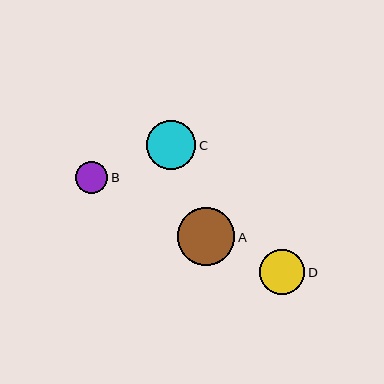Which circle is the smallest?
Circle B is the smallest with a size of approximately 32 pixels.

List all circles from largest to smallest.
From largest to smallest: A, C, D, B.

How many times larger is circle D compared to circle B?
Circle D is approximately 1.4 times the size of circle B.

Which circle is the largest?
Circle A is the largest with a size of approximately 57 pixels.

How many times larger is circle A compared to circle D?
Circle A is approximately 1.3 times the size of circle D.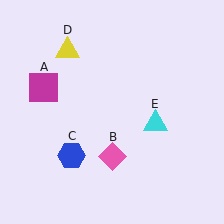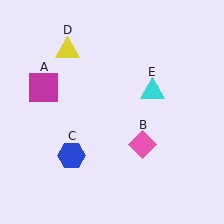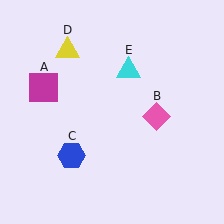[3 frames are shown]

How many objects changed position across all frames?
2 objects changed position: pink diamond (object B), cyan triangle (object E).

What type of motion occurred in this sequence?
The pink diamond (object B), cyan triangle (object E) rotated counterclockwise around the center of the scene.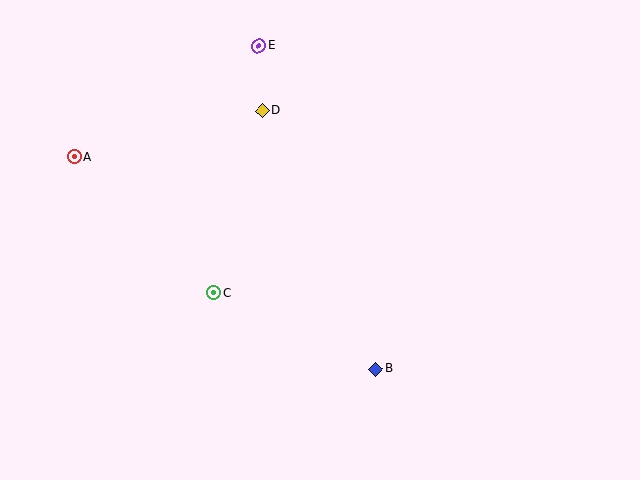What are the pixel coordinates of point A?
Point A is at (75, 157).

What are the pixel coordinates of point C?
Point C is at (214, 293).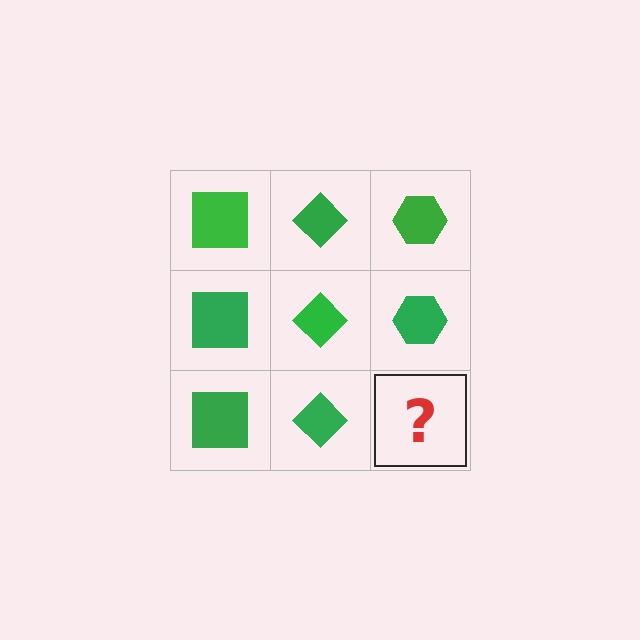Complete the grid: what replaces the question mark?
The question mark should be replaced with a green hexagon.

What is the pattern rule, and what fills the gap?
The rule is that each column has a consistent shape. The gap should be filled with a green hexagon.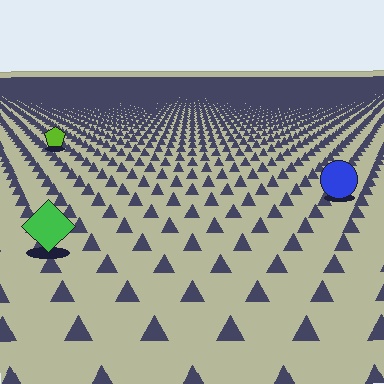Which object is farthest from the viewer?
The lime pentagon is farthest from the viewer. It appears smaller and the ground texture around it is denser.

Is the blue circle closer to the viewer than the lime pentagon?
Yes. The blue circle is closer — you can tell from the texture gradient: the ground texture is coarser near it.